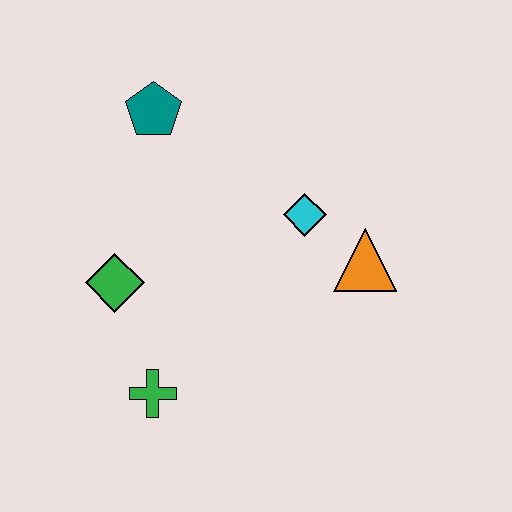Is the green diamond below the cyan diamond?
Yes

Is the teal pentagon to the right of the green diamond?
Yes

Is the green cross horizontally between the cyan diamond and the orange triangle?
No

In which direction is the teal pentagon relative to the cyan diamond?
The teal pentagon is to the left of the cyan diamond.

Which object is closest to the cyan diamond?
The orange triangle is closest to the cyan diamond.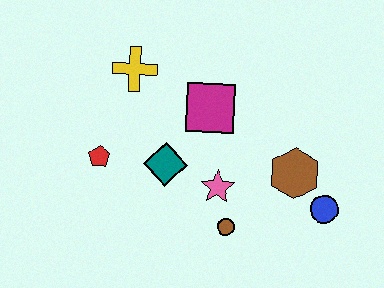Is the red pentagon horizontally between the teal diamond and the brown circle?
No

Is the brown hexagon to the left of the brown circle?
No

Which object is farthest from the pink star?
The yellow cross is farthest from the pink star.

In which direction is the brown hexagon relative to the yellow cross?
The brown hexagon is to the right of the yellow cross.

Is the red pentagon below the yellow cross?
Yes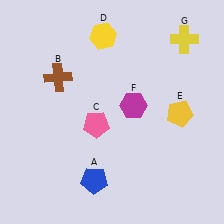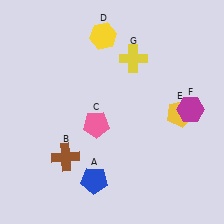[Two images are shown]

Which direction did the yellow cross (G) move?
The yellow cross (G) moved left.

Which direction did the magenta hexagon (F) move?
The magenta hexagon (F) moved right.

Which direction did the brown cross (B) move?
The brown cross (B) moved down.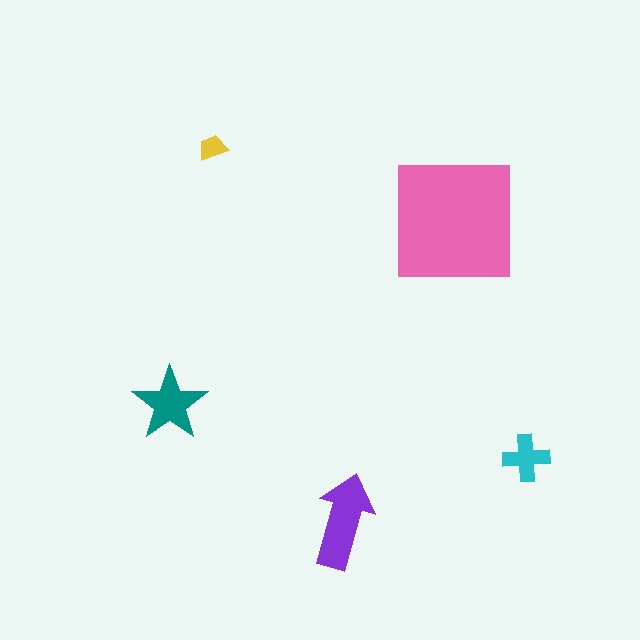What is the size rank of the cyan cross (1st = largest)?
4th.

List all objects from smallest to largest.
The yellow trapezoid, the cyan cross, the teal star, the purple arrow, the pink square.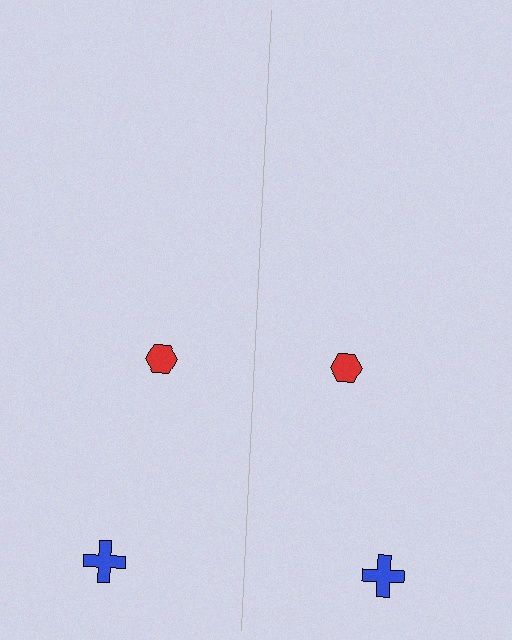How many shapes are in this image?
There are 4 shapes in this image.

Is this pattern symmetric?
Yes, this pattern has bilateral (reflection) symmetry.